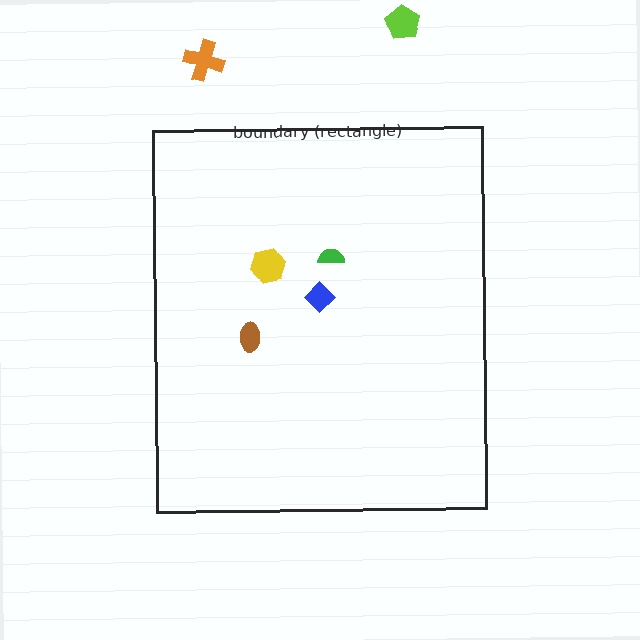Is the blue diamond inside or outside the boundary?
Inside.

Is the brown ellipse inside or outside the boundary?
Inside.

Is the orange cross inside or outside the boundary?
Outside.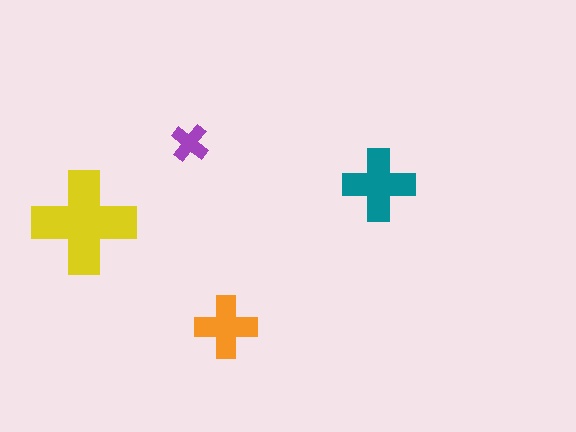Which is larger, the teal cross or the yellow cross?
The yellow one.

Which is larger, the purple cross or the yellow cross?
The yellow one.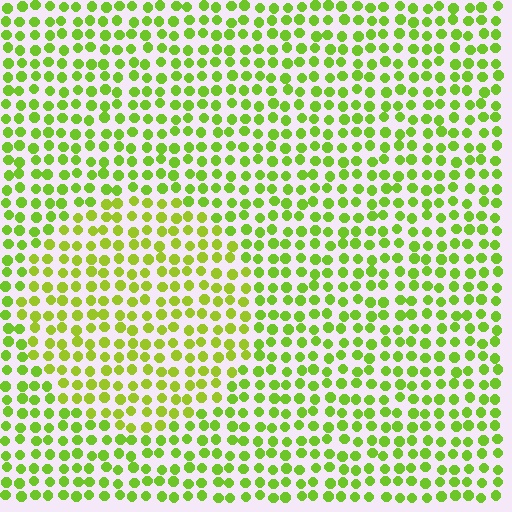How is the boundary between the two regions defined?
The boundary is defined purely by a slight shift in hue (about 17 degrees). Spacing, size, and orientation are identical on both sides.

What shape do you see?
I see a circle.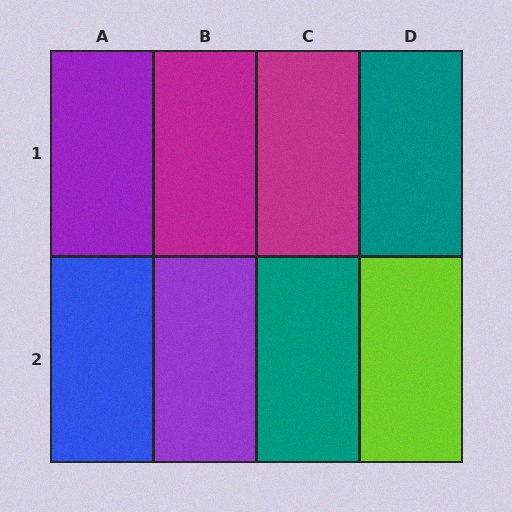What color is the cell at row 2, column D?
Lime.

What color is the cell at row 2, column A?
Blue.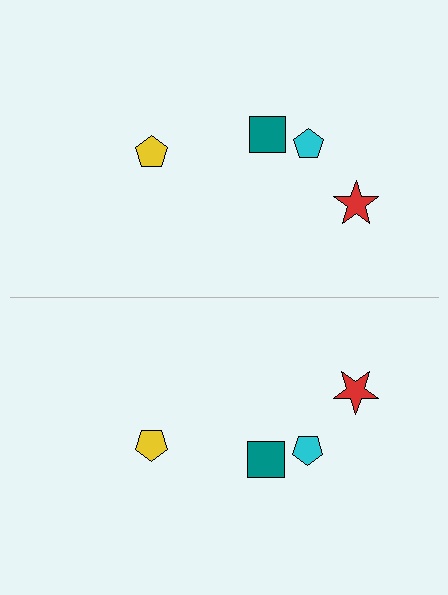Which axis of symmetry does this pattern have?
The pattern has a horizontal axis of symmetry running through the center of the image.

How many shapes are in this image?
There are 8 shapes in this image.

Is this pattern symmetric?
Yes, this pattern has bilateral (reflection) symmetry.